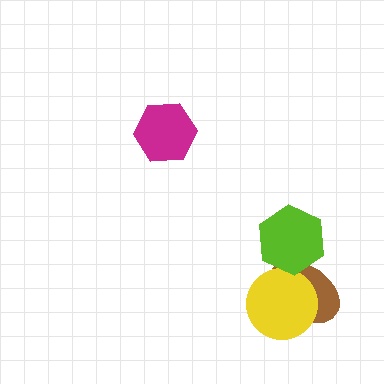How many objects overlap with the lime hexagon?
1 object overlaps with the lime hexagon.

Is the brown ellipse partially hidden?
Yes, it is partially covered by another shape.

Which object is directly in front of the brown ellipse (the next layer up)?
The yellow circle is directly in front of the brown ellipse.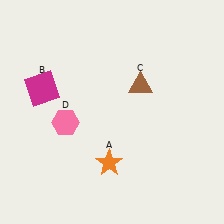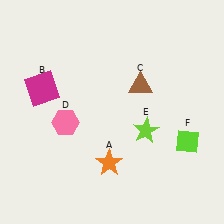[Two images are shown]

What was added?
A lime star (E), a lime diamond (F) were added in Image 2.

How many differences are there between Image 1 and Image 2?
There are 2 differences between the two images.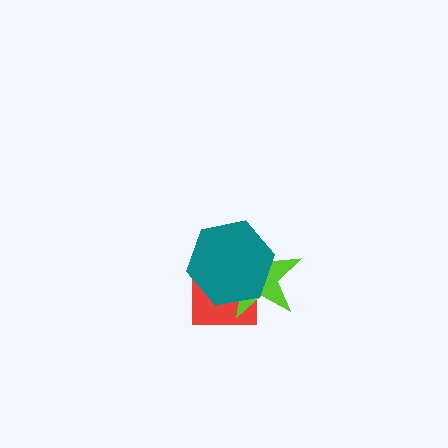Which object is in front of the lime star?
The teal hexagon is in front of the lime star.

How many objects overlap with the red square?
2 objects overlap with the red square.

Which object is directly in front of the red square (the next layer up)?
The lime star is directly in front of the red square.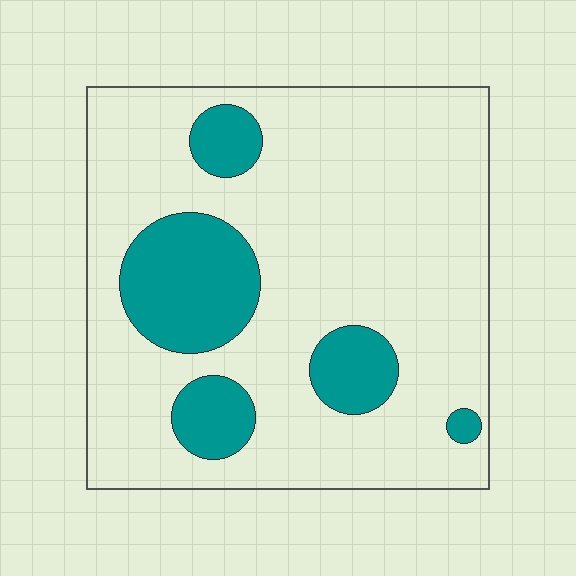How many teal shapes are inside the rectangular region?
5.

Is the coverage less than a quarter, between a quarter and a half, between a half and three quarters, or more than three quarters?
Less than a quarter.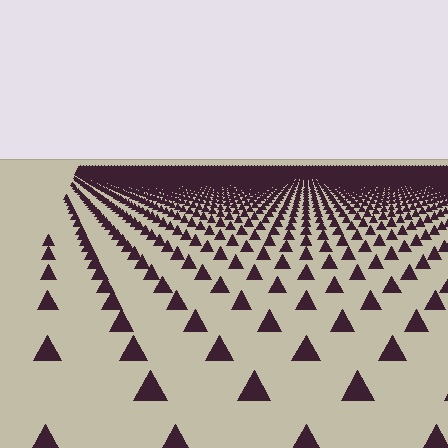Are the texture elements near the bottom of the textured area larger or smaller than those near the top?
Larger. Near the bottom, elements are closer to the viewer and appear at a bigger on-screen size.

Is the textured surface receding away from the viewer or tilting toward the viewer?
The surface is receding away from the viewer. Texture elements get smaller and denser toward the top.